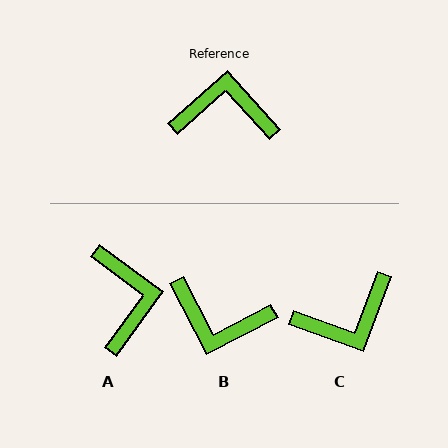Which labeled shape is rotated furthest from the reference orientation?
B, about 166 degrees away.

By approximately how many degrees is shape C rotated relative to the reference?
Approximately 152 degrees clockwise.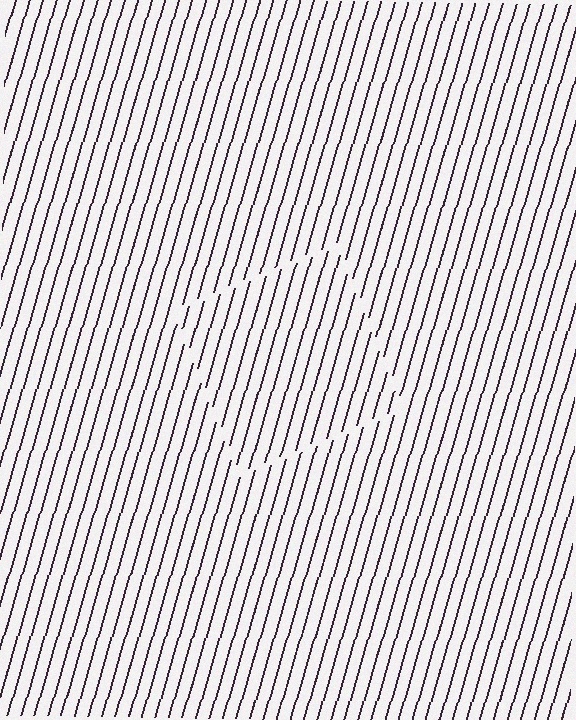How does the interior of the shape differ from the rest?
The interior of the shape contains the same grating, shifted by half a period — the contour is defined by the phase discontinuity where line-ends from the inner and outer gratings abut.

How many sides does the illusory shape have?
4 sides — the line-ends trace a square.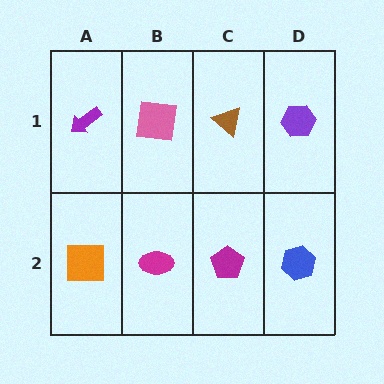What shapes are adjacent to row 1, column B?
A magenta ellipse (row 2, column B), a purple arrow (row 1, column A), a brown triangle (row 1, column C).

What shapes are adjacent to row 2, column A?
A purple arrow (row 1, column A), a magenta ellipse (row 2, column B).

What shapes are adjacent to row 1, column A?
An orange square (row 2, column A), a pink square (row 1, column B).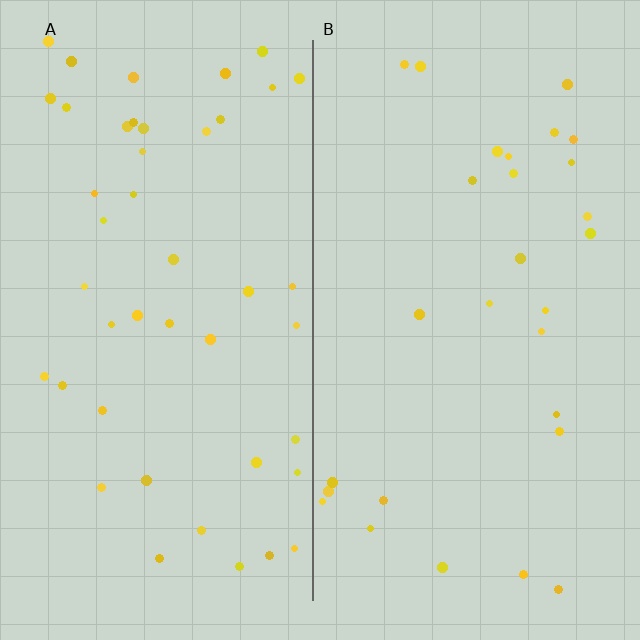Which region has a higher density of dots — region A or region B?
A (the left).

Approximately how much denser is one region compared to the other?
Approximately 1.6× — region A over region B.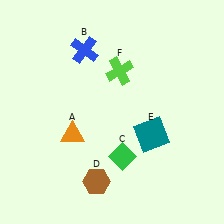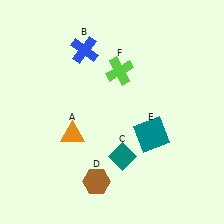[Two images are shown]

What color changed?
The diamond (C) changed from green in Image 1 to teal in Image 2.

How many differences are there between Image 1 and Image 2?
There is 1 difference between the two images.